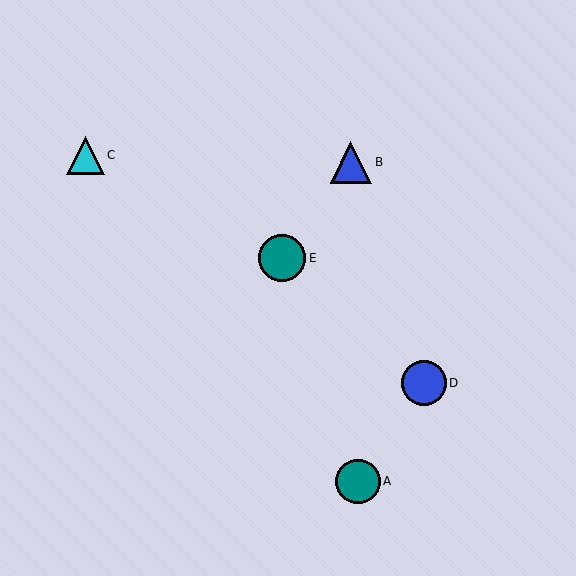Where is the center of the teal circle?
The center of the teal circle is at (282, 258).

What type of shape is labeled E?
Shape E is a teal circle.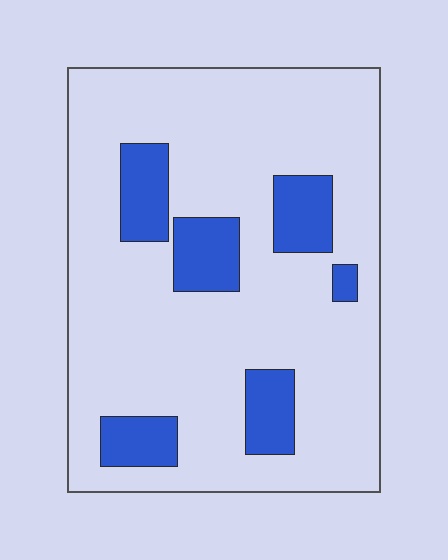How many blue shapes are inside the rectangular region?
6.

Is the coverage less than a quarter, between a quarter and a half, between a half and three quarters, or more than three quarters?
Less than a quarter.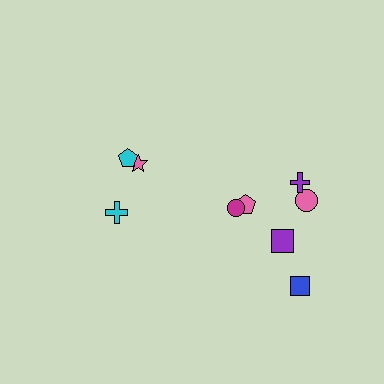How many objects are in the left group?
There are 3 objects.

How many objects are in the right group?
There are 6 objects.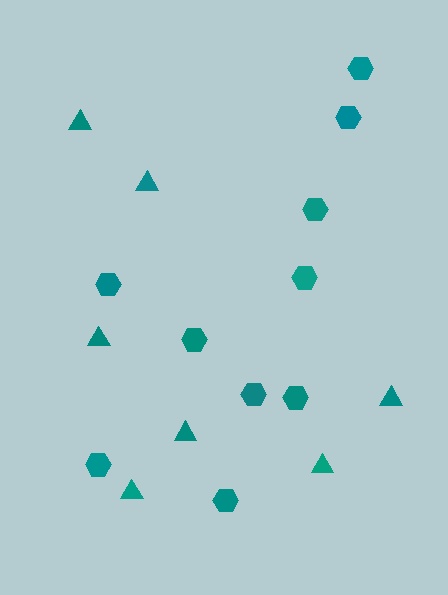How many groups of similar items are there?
There are 2 groups: one group of hexagons (10) and one group of triangles (7).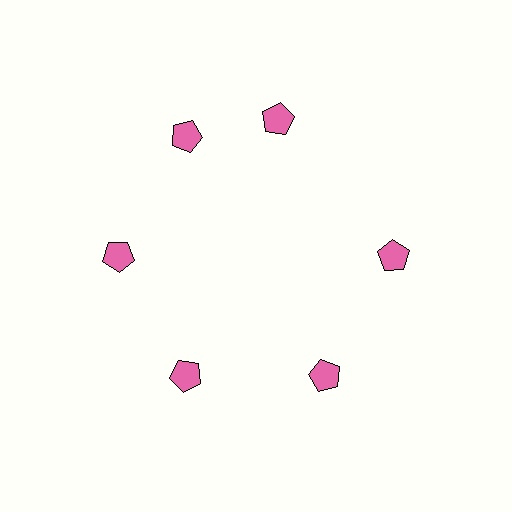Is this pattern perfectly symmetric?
No. The 6 pink pentagons are arranged in a ring, but one element near the 1 o'clock position is rotated out of alignment along the ring, breaking the 6-fold rotational symmetry.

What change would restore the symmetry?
The symmetry would be restored by rotating it back into even spacing with its neighbors so that all 6 pentagons sit at equal angles and equal distance from the center.